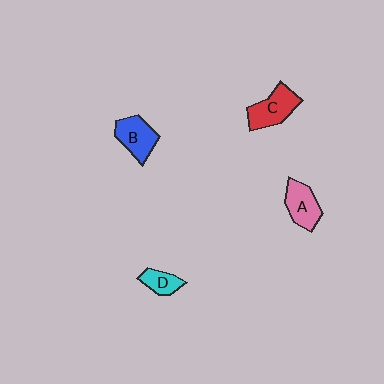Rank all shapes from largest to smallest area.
From largest to smallest: C (red), B (blue), A (pink), D (cyan).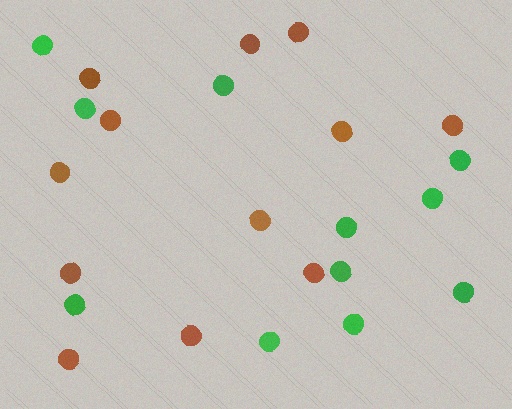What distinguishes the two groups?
There are 2 groups: one group of brown circles (12) and one group of green circles (11).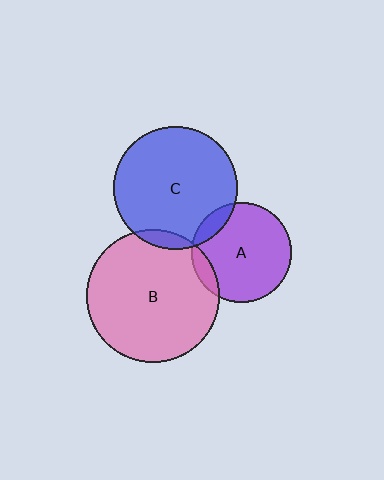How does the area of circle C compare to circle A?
Approximately 1.5 times.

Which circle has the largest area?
Circle B (pink).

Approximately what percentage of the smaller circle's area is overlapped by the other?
Approximately 5%.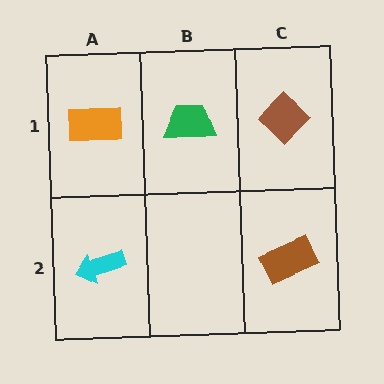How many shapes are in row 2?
2 shapes.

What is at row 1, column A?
An orange rectangle.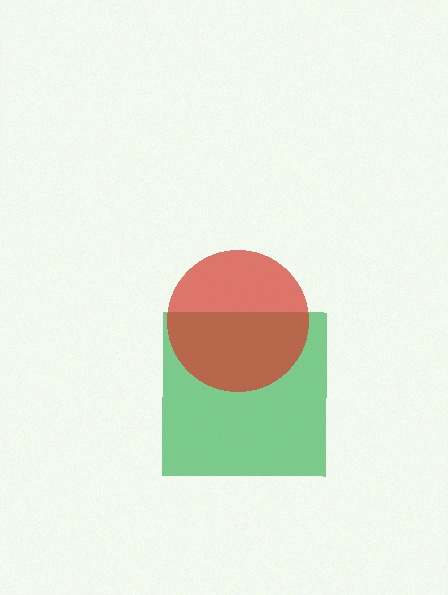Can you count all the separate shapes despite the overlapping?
Yes, there are 2 separate shapes.